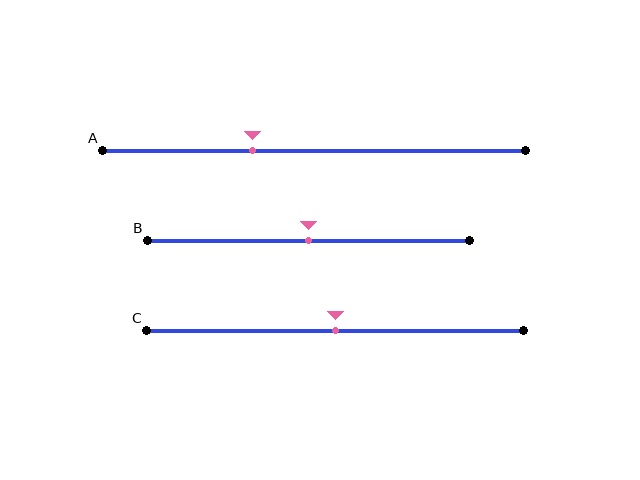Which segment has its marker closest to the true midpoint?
Segment B has its marker closest to the true midpoint.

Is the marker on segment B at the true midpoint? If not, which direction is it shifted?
Yes, the marker on segment B is at the true midpoint.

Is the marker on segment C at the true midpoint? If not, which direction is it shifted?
Yes, the marker on segment C is at the true midpoint.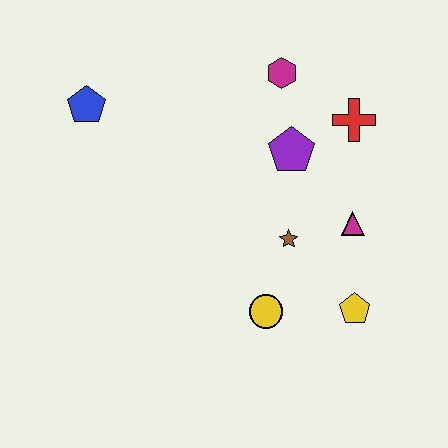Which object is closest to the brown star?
The magenta triangle is closest to the brown star.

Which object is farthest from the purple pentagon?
The blue pentagon is farthest from the purple pentagon.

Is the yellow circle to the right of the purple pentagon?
No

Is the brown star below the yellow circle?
No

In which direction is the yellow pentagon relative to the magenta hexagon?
The yellow pentagon is below the magenta hexagon.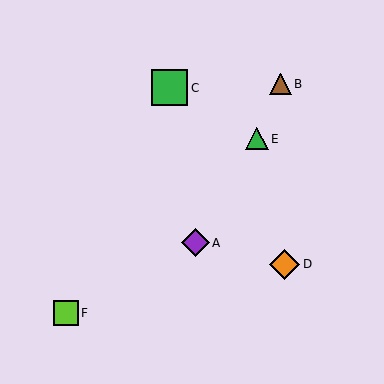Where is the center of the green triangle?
The center of the green triangle is at (257, 139).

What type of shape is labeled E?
Shape E is a green triangle.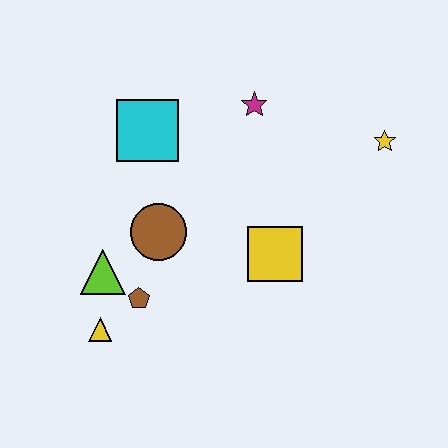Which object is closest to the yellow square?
The brown circle is closest to the yellow square.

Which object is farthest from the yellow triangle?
The yellow star is farthest from the yellow triangle.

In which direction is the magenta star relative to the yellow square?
The magenta star is above the yellow square.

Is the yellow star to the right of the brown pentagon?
Yes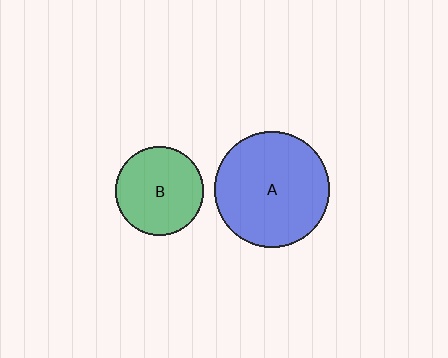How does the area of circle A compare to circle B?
Approximately 1.7 times.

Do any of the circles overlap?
No, none of the circles overlap.